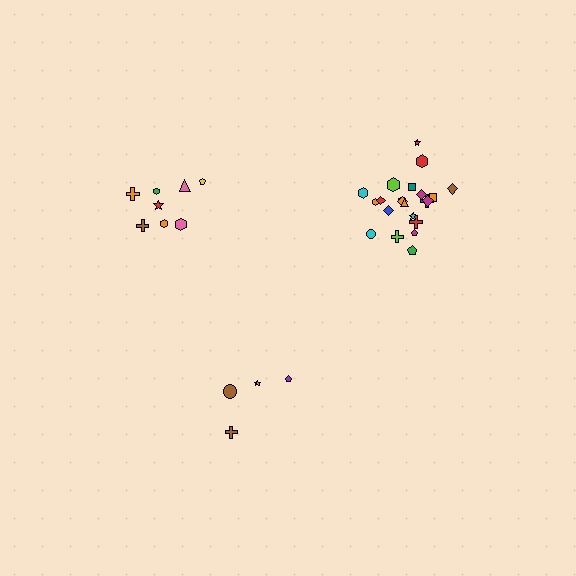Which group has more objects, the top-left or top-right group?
The top-right group.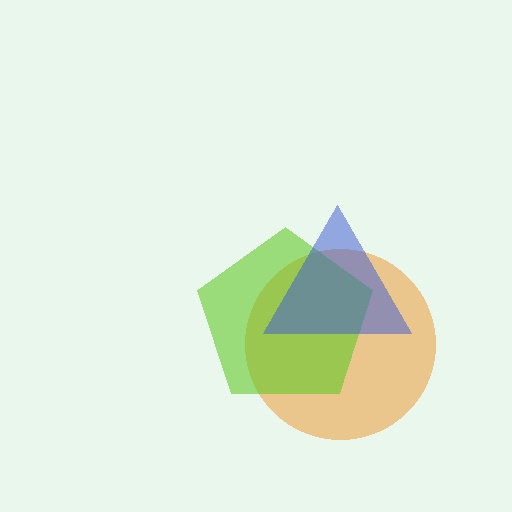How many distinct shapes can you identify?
There are 3 distinct shapes: an orange circle, a lime pentagon, a blue triangle.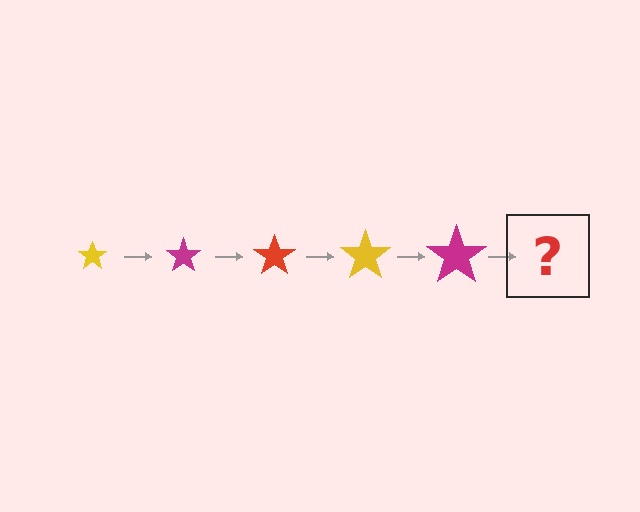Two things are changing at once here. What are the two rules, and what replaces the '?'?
The two rules are that the star grows larger each step and the color cycles through yellow, magenta, and red. The '?' should be a red star, larger than the previous one.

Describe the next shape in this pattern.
It should be a red star, larger than the previous one.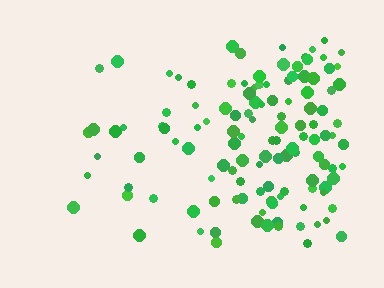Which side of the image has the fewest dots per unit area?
The left.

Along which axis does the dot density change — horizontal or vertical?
Horizontal.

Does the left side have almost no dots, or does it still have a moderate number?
Still a moderate number, just noticeably fewer than the right.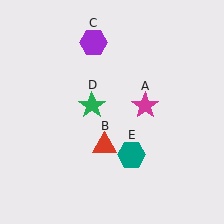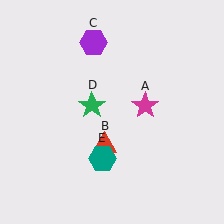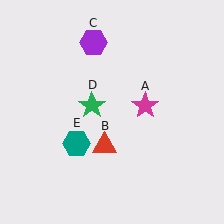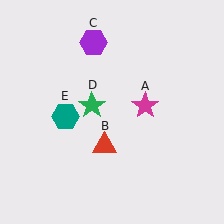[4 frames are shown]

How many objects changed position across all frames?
1 object changed position: teal hexagon (object E).